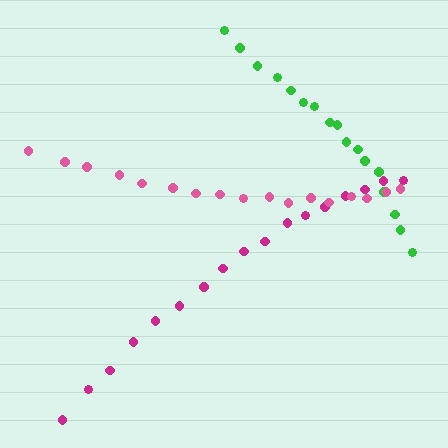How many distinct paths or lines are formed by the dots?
There are 3 distinct paths.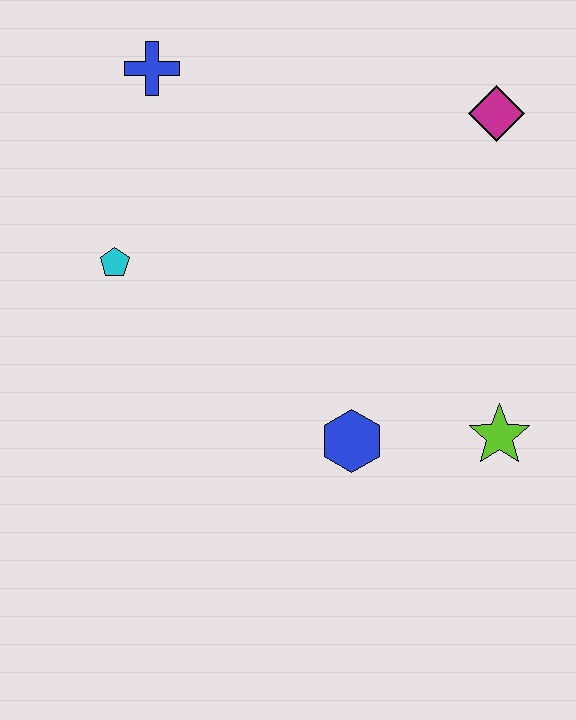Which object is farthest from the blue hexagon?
The blue cross is farthest from the blue hexagon.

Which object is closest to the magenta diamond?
The lime star is closest to the magenta diamond.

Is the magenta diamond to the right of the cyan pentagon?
Yes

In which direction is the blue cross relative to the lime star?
The blue cross is above the lime star.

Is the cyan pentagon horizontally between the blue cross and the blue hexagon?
No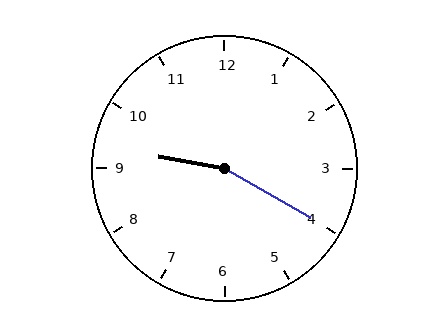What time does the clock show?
9:20.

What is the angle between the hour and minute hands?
Approximately 160 degrees.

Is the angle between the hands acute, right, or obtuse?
It is obtuse.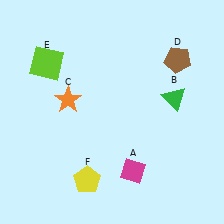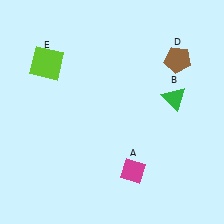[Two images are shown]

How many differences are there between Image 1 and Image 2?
There are 2 differences between the two images.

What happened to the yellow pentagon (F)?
The yellow pentagon (F) was removed in Image 2. It was in the bottom-left area of Image 1.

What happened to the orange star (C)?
The orange star (C) was removed in Image 2. It was in the top-left area of Image 1.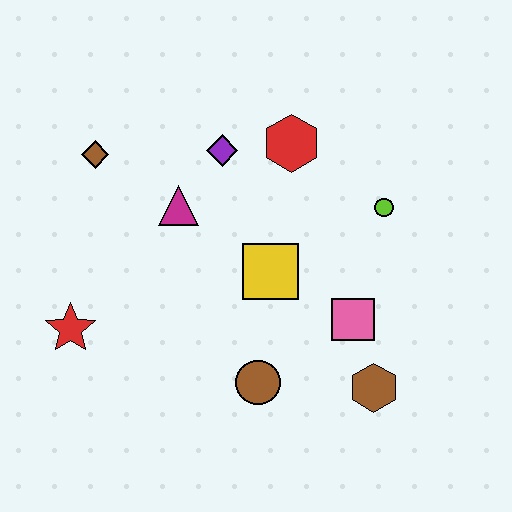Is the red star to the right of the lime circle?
No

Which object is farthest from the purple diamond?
The brown hexagon is farthest from the purple diamond.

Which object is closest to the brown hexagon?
The pink square is closest to the brown hexagon.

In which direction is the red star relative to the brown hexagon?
The red star is to the left of the brown hexagon.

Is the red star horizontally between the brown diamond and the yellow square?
No